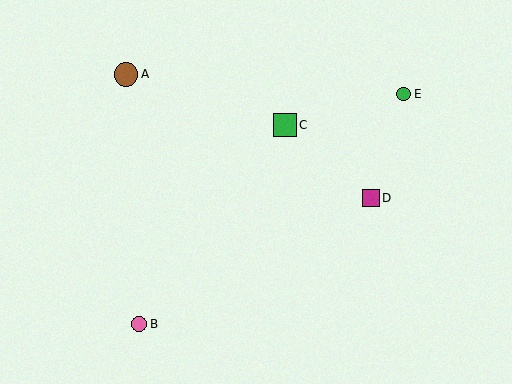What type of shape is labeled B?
Shape B is a pink circle.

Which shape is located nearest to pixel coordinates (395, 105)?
The green circle (labeled E) at (404, 94) is nearest to that location.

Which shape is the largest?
The brown circle (labeled A) is the largest.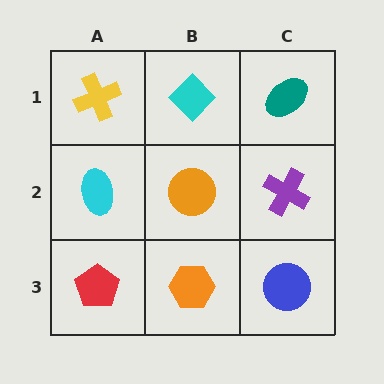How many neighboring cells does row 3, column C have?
2.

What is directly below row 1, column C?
A purple cross.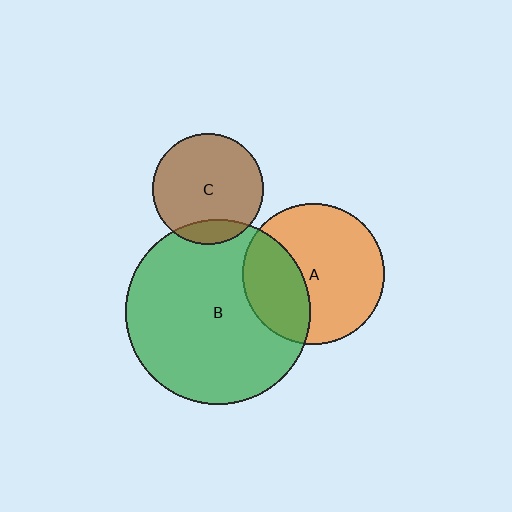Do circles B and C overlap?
Yes.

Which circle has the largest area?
Circle B (green).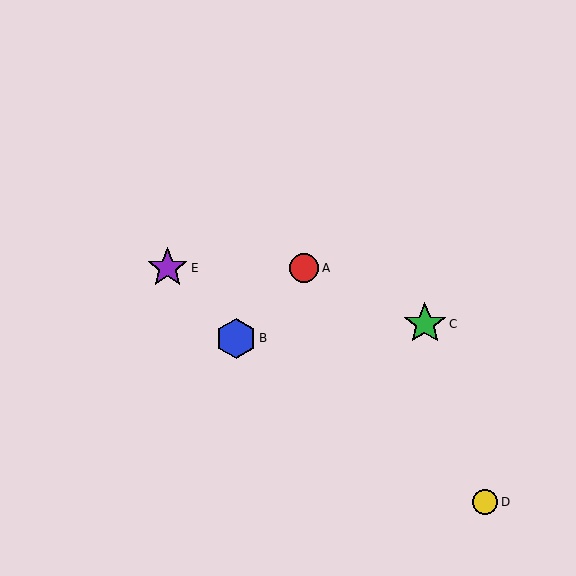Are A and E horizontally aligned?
Yes, both are at y≈268.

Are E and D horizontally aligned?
No, E is at y≈268 and D is at y≈502.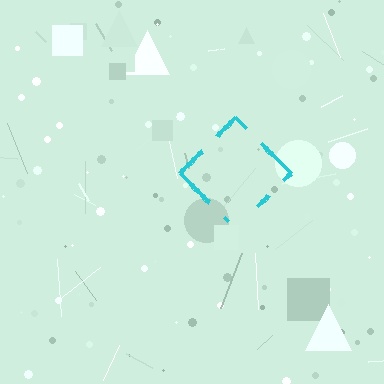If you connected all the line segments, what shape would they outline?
They would outline a diamond.